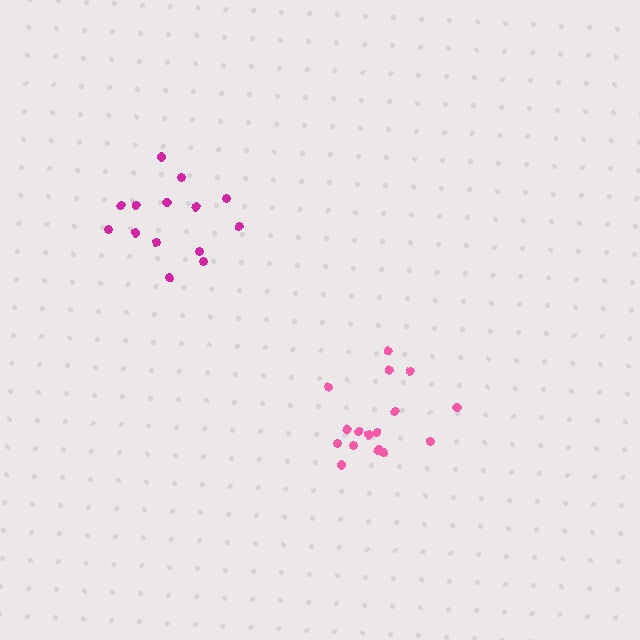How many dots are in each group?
Group 1: 16 dots, Group 2: 14 dots (30 total).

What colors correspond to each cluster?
The clusters are colored: pink, magenta.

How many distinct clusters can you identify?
There are 2 distinct clusters.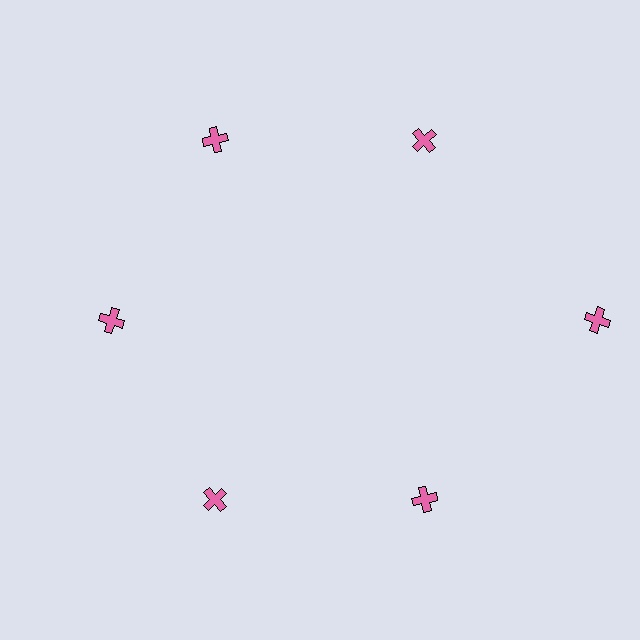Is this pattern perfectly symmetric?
No. The 6 pink crosses are arranged in a ring, but one element near the 3 o'clock position is pushed outward from the center, breaking the 6-fold rotational symmetry.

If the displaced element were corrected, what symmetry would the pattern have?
It would have 6-fold rotational symmetry — the pattern would map onto itself every 60 degrees.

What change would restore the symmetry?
The symmetry would be restored by moving it inward, back onto the ring so that all 6 crosses sit at equal angles and equal distance from the center.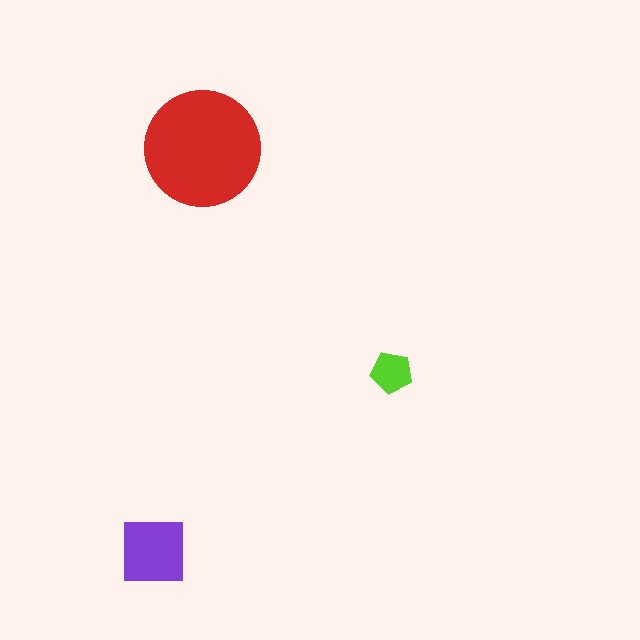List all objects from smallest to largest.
The lime pentagon, the purple square, the red circle.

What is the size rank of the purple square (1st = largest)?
2nd.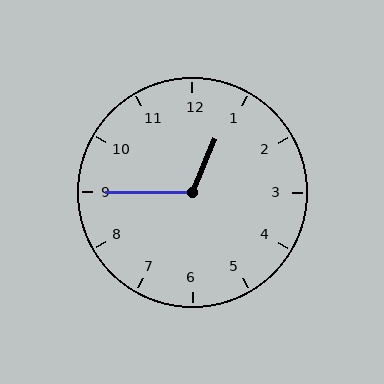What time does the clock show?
12:45.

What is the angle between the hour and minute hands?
Approximately 112 degrees.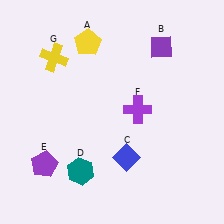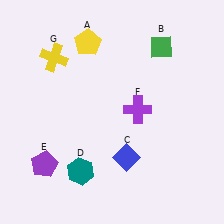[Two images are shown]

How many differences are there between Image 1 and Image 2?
There is 1 difference between the two images.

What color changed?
The diamond (B) changed from purple in Image 1 to green in Image 2.